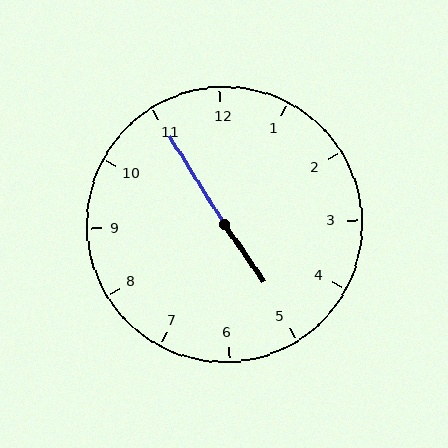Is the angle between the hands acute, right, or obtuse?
It is obtuse.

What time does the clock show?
4:55.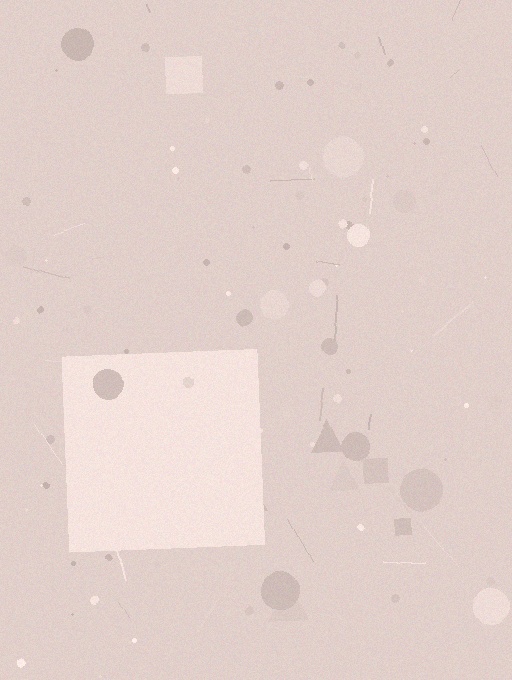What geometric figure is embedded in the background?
A square is embedded in the background.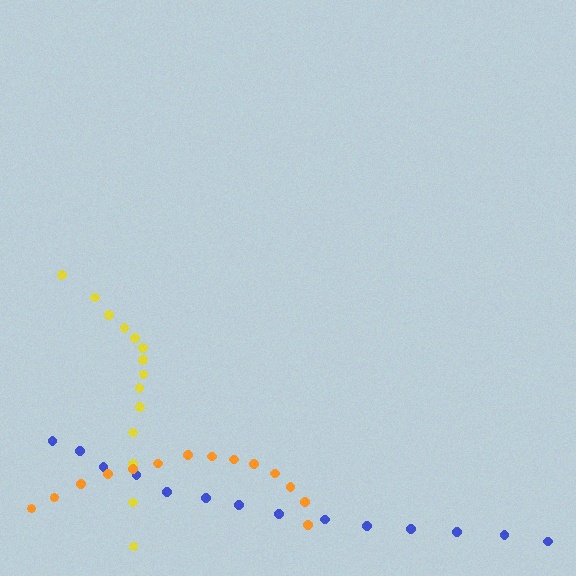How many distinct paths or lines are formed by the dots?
There are 3 distinct paths.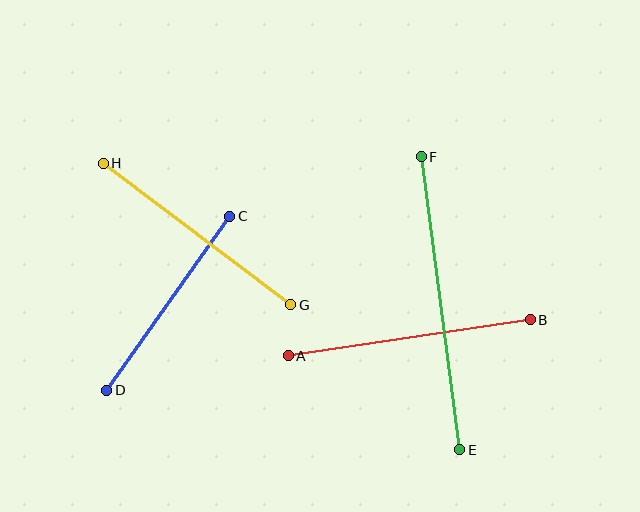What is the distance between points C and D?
The distance is approximately 213 pixels.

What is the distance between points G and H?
The distance is approximately 235 pixels.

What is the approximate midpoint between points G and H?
The midpoint is at approximately (197, 234) pixels.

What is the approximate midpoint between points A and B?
The midpoint is at approximately (409, 338) pixels.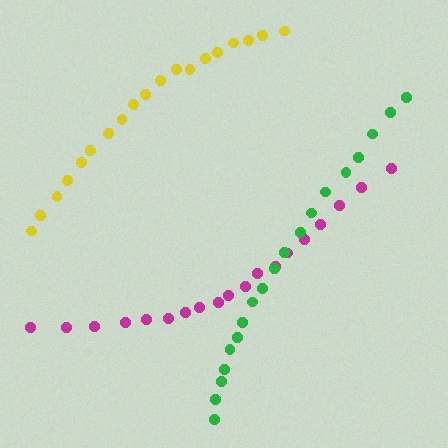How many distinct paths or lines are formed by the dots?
There are 3 distinct paths.